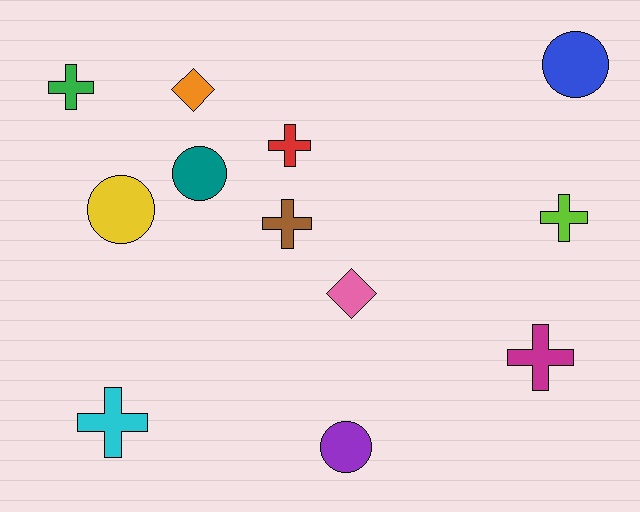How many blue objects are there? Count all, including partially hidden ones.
There is 1 blue object.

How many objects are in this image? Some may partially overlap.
There are 12 objects.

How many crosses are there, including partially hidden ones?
There are 6 crosses.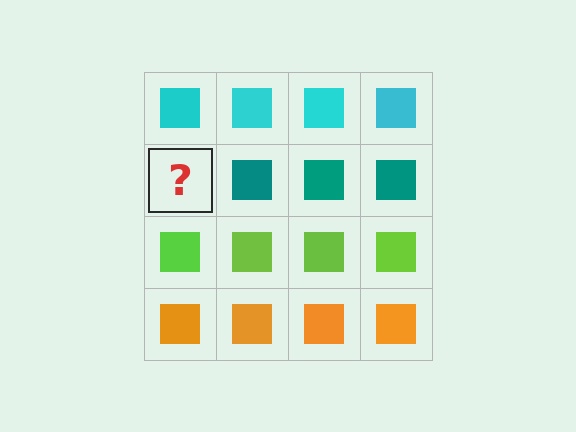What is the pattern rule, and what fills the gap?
The rule is that each row has a consistent color. The gap should be filled with a teal square.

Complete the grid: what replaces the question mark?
The question mark should be replaced with a teal square.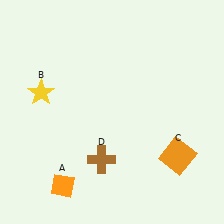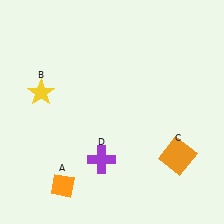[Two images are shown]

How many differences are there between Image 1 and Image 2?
There is 1 difference between the two images.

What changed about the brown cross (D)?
In Image 1, D is brown. In Image 2, it changed to purple.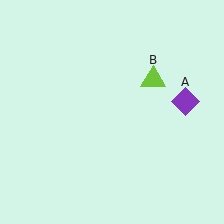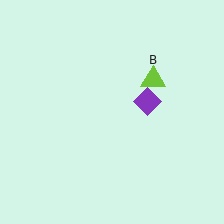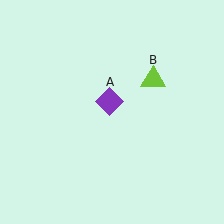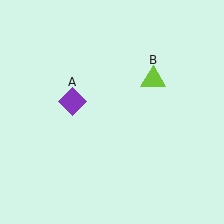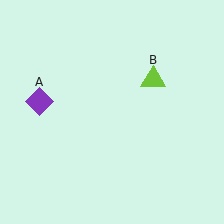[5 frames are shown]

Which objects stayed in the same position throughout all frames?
Lime triangle (object B) remained stationary.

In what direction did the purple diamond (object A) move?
The purple diamond (object A) moved left.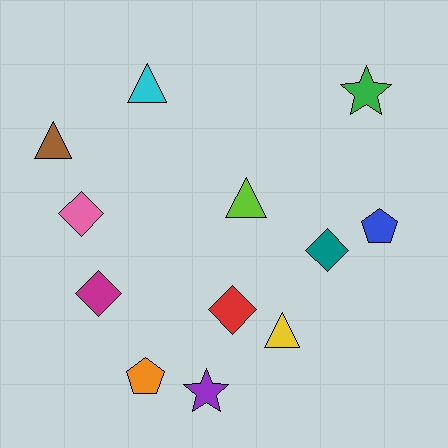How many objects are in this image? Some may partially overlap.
There are 12 objects.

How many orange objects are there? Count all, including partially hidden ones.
There is 1 orange object.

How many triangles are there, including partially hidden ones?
There are 4 triangles.